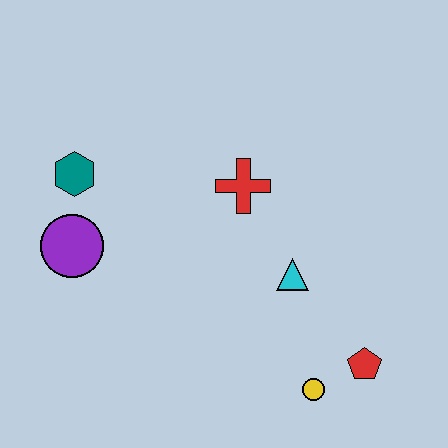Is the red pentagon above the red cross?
No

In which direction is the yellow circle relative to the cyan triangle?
The yellow circle is below the cyan triangle.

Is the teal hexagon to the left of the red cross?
Yes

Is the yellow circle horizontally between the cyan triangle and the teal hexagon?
No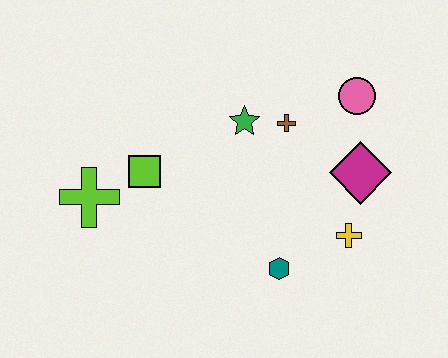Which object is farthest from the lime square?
The pink circle is farthest from the lime square.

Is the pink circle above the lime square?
Yes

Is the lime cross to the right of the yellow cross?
No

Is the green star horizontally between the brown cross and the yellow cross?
No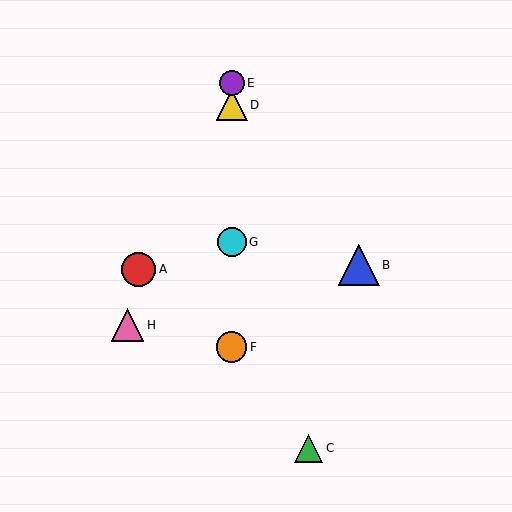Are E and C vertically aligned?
No, E is at x≈232 and C is at x≈309.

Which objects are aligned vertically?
Objects D, E, F, G are aligned vertically.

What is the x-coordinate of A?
Object A is at x≈139.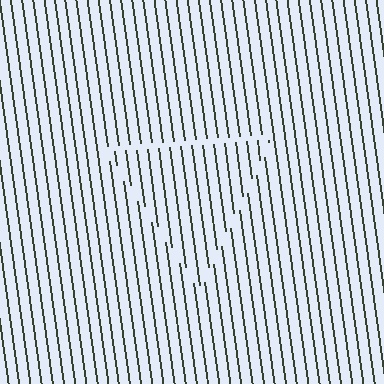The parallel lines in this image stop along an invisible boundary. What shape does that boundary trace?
An illusory triangle. The interior of the shape contains the same grating, shifted by half a period — the contour is defined by the phase discontinuity where line-ends from the inner and outer gratings abut.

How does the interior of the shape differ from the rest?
The interior of the shape contains the same grating, shifted by half a period — the contour is defined by the phase discontinuity where line-ends from the inner and outer gratings abut.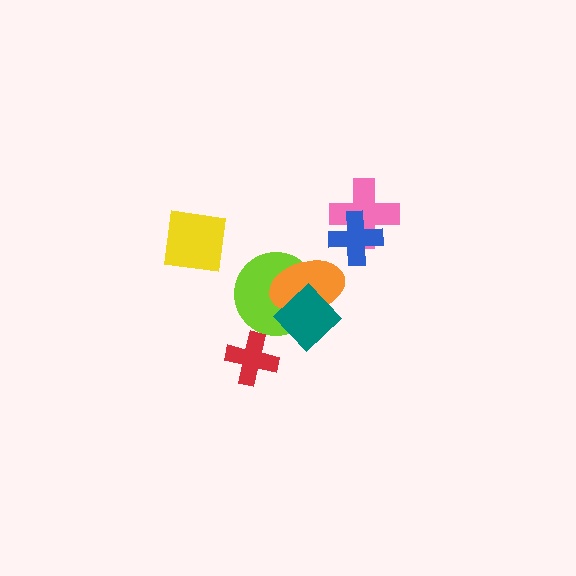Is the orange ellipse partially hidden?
Yes, it is partially covered by another shape.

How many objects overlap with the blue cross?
1 object overlaps with the blue cross.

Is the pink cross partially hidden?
Yes, it is partially covered by another shape.